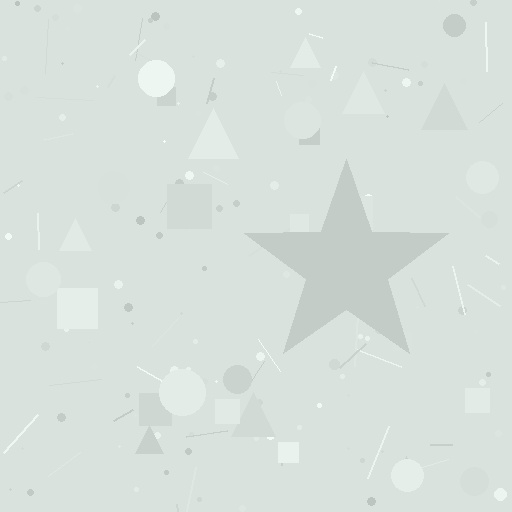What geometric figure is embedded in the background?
A star is embedded in the background.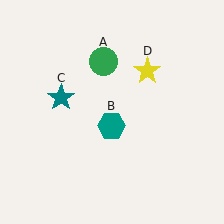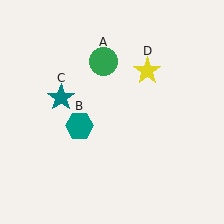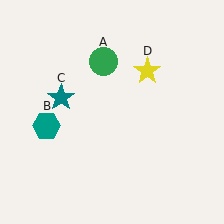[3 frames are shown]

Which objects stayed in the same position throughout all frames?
Green circle (object A) and teal star (object C) and yellow star (object D) remained stationary.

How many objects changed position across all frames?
1 object changed position: teal hexagon (object B).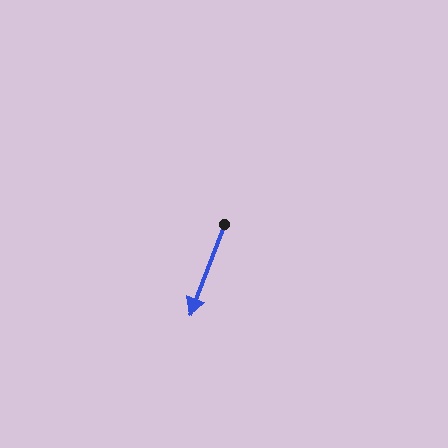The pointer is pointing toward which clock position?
Roughly 7 o'clock.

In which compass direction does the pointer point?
South.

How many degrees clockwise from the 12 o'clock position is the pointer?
Approximately 201 degrees.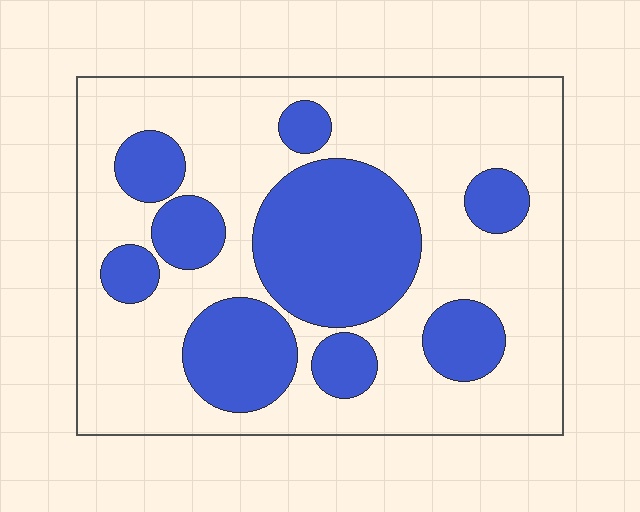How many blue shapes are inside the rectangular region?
9.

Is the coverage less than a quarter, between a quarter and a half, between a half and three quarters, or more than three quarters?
Between a quarter and a half.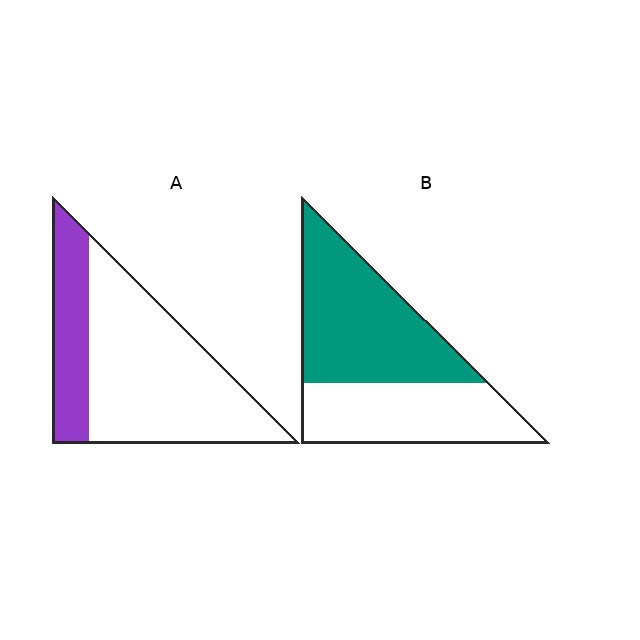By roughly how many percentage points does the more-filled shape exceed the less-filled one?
By roughly 30 percentage points (B over A).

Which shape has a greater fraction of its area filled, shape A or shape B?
Shape B.